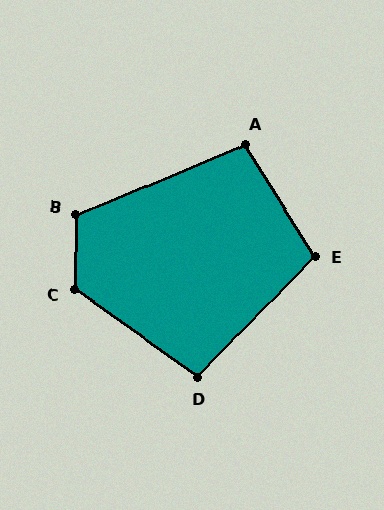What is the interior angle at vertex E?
Approximately 104 degrees (obtuse).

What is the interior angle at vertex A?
Approximately 99 degrees (obtuse).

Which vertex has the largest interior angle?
C, at approximately 124 degrees.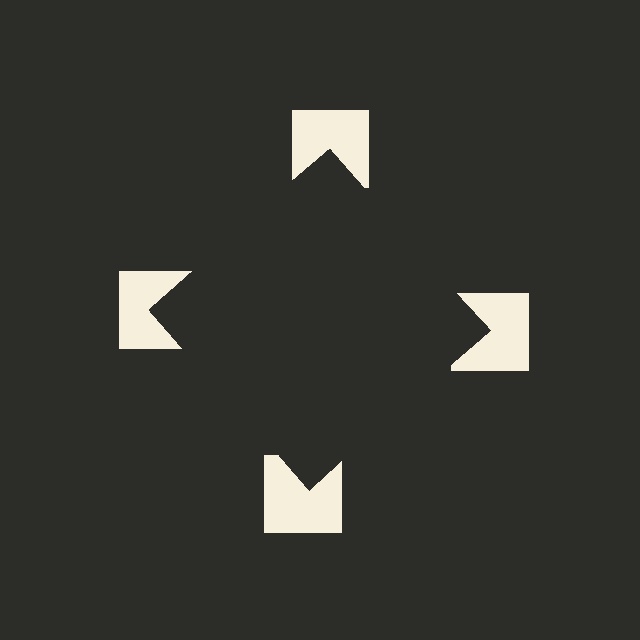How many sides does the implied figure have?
4 sides.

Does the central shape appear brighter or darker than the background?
It typically appears slightly darker than the background, even though no actual brightness change is drawn.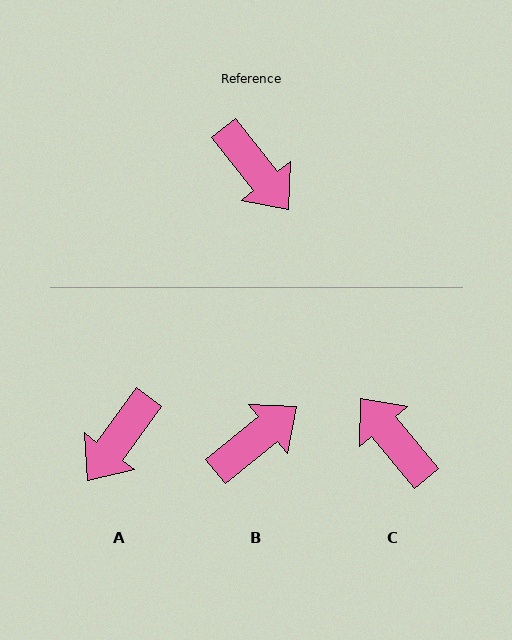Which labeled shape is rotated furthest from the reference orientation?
C, about 179 degrees away.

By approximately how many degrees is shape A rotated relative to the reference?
Approximately 75 degrees clockwise.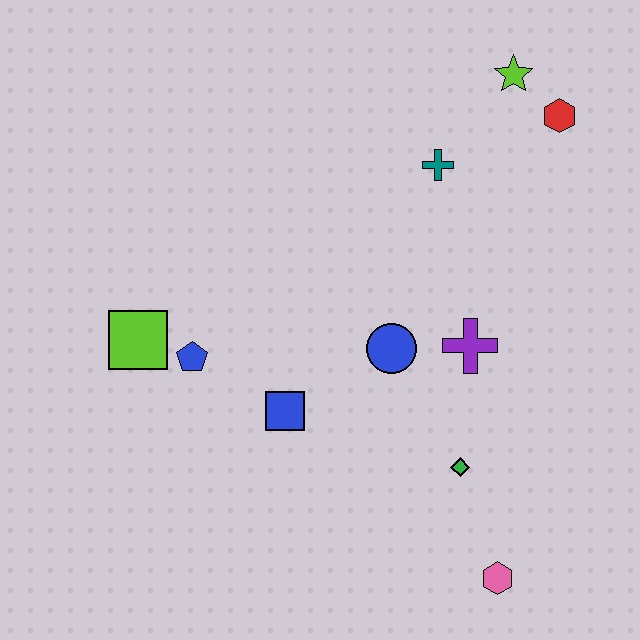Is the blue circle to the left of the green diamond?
Yes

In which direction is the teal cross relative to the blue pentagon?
The teal cross is to the right of the blue pentagon.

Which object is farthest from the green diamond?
The lime star is farthest from the green diamond.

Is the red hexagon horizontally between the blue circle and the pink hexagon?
No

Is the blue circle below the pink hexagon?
No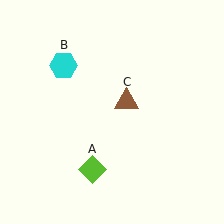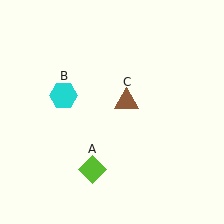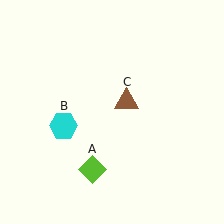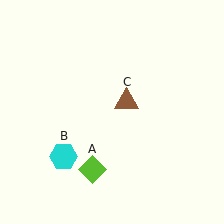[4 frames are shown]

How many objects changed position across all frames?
1 object changed position: cyan hexagon (object B).